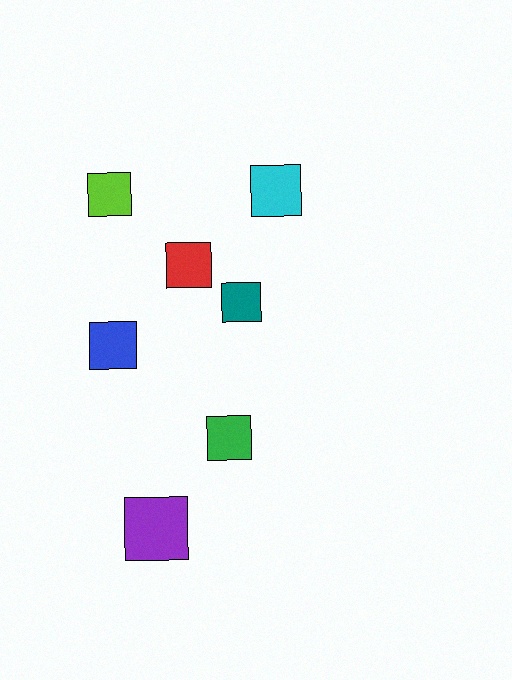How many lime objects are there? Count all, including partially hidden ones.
There is 1 lime object.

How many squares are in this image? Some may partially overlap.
There are 7 squares.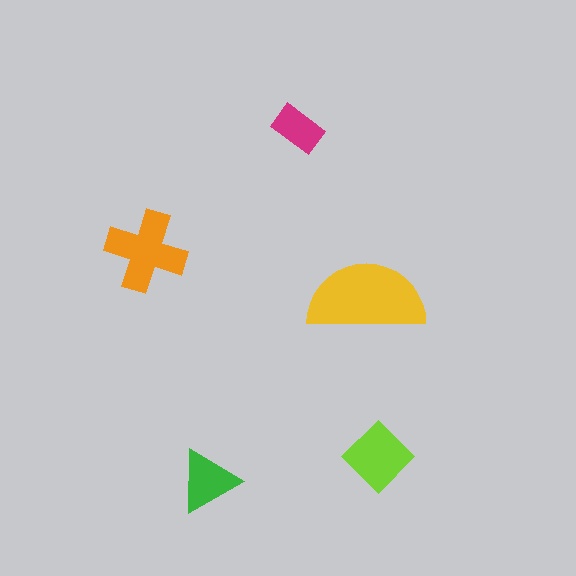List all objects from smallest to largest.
The magenta rectangle, the green triangle, the lime diamond, the orange cross, the yellow semicircle.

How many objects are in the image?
There are 5 objects in the image.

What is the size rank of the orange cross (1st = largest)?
2nd.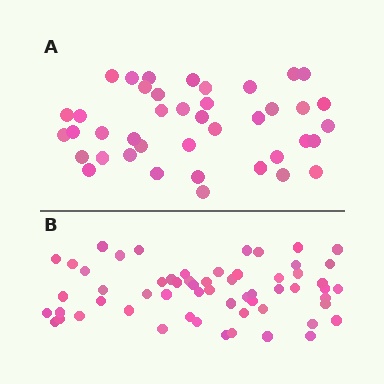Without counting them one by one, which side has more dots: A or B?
Region B (the bottom region) has more dots.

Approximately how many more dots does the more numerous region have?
Region B has approximately 20 more dots than region A.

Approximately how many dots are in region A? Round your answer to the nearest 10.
About 40 dots. (The exact count is 41, which rounds to 40.)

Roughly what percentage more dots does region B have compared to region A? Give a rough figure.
About 45% more.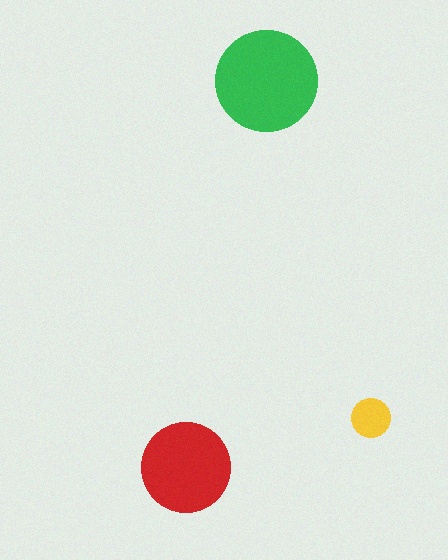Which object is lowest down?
The red circle is bottommost.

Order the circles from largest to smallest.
the green one, the red one, the yellow one.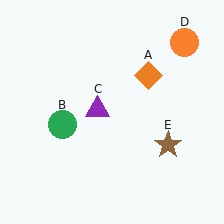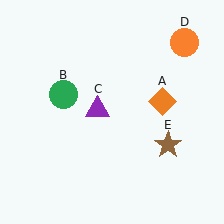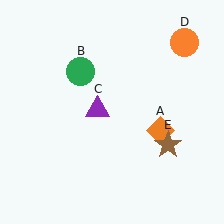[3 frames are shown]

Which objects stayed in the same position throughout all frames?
Purple triangle (object C) and orange circle (object D) and brown star (object E) remained stationary.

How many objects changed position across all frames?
2 objects changed position: orange diamond (object A), green circle (object B).